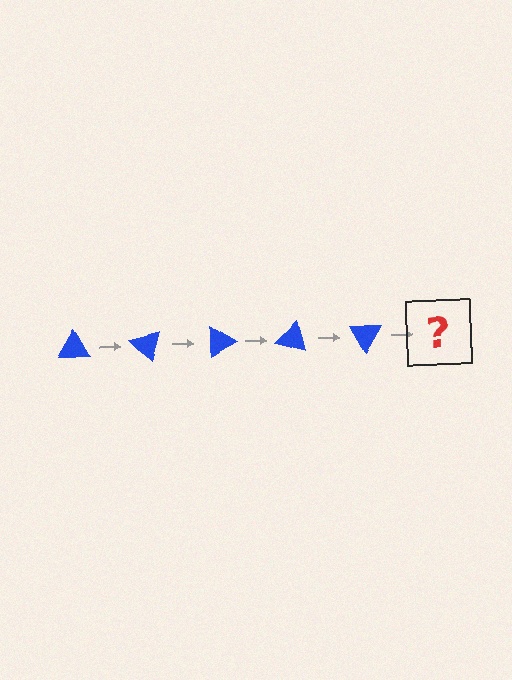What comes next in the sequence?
The next element should be a blue triangle rotated 225 degrees.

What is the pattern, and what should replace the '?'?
The pattern is that the triangle rotates 45 degrees each step. The '?' should be a blue triangle rotated 225 degrees.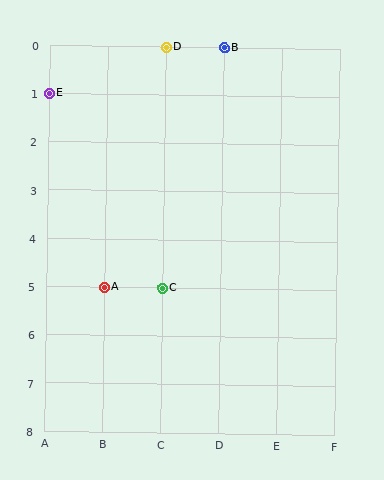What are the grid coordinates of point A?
Point A is at grid coordinates (B, 5).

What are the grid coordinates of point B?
Point B is at grid coordinates (D, 0).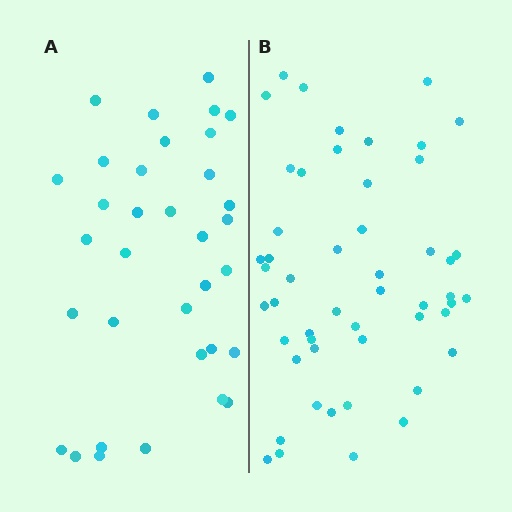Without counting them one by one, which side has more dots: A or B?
Region B (the right region) has more dots.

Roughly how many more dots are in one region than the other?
Region B has approximately 15 more dots than region A.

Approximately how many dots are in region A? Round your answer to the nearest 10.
About 30 dots. (The exact count is 34, which rounds to 30.)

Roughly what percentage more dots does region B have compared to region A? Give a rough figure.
About 50% more.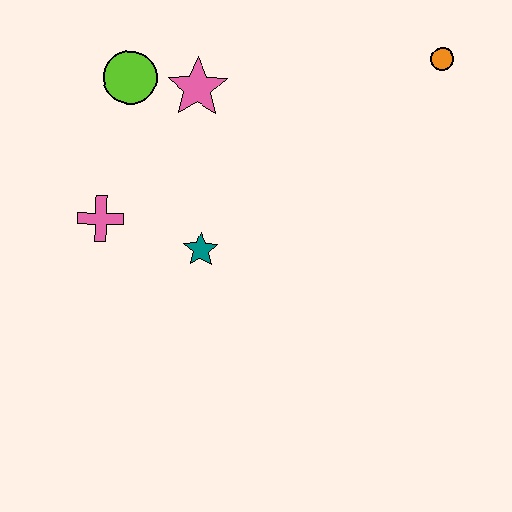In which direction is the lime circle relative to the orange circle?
The lime circle is to the left of the orange circle.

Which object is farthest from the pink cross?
The orange circle is farthest from the pink cross.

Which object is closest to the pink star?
The lime circle is closest to the pink star.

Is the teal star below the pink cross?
Yes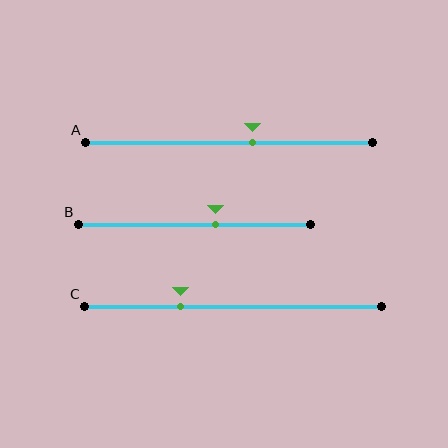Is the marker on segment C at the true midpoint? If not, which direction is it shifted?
No, the marker on segment C is shifted to the left by about 18% of the segment length.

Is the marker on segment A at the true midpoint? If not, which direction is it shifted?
No, the marker on segment A is shifted to the right by about 8% of the segment length.